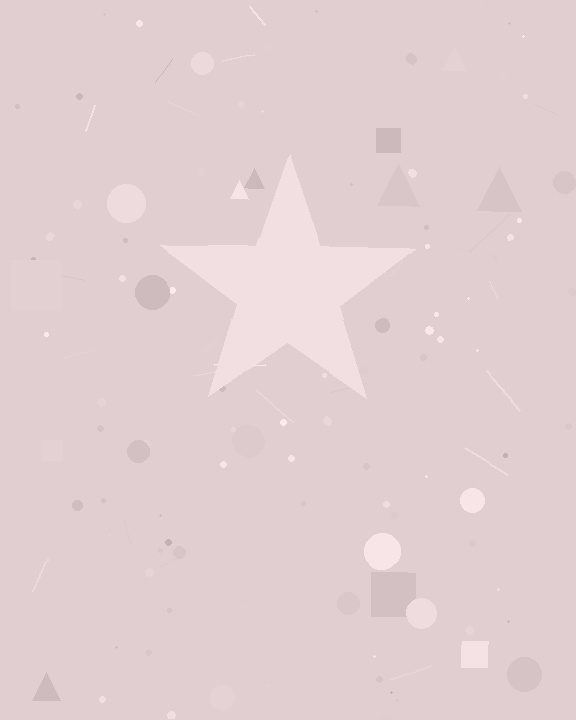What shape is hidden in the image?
A star is hidden in the image.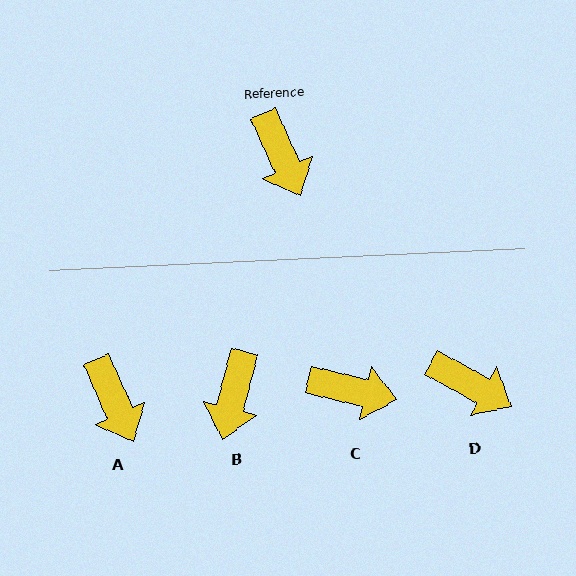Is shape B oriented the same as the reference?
No, it is off by about 39 degrees.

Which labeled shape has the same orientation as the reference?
A.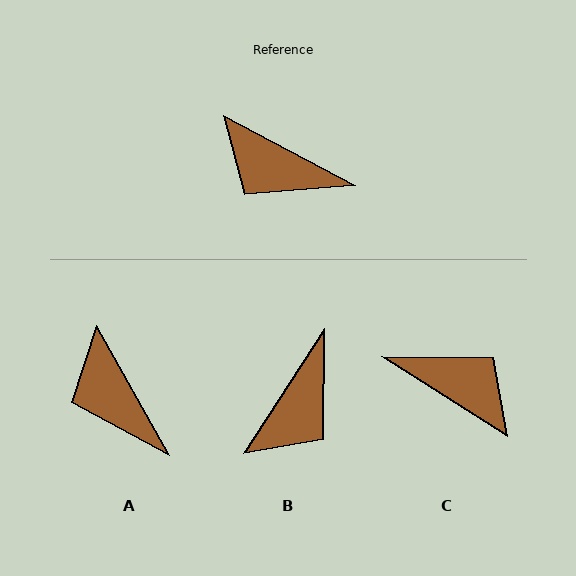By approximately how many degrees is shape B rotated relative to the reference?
Approximately 85 degrees counter-clockwise.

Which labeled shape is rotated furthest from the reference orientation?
C, about 175 degrees away.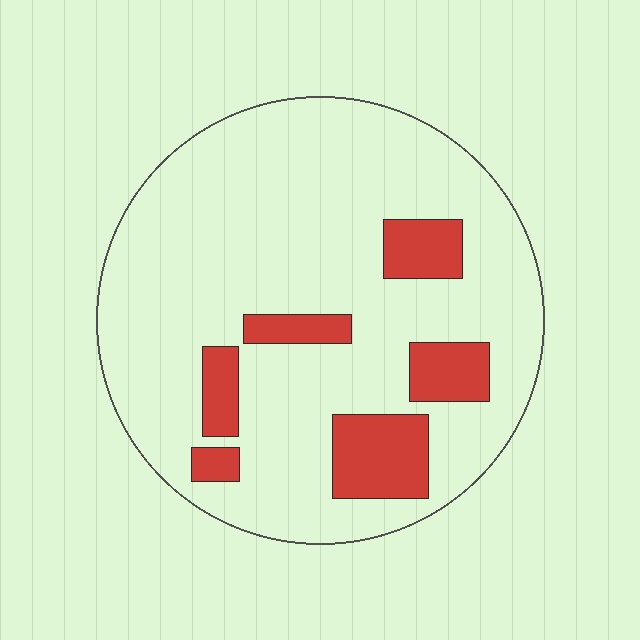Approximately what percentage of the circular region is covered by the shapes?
Approximately 15%.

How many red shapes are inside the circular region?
6.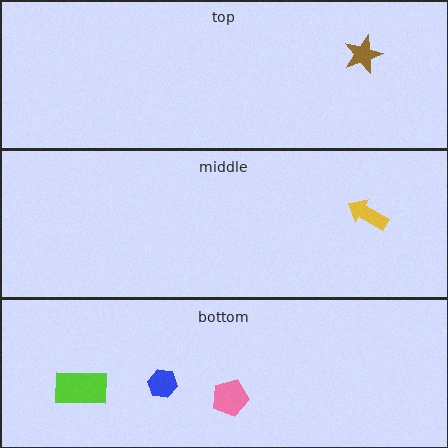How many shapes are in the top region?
1.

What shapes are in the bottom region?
The blue hexagon, the lime rectangle, the pink pentagon.